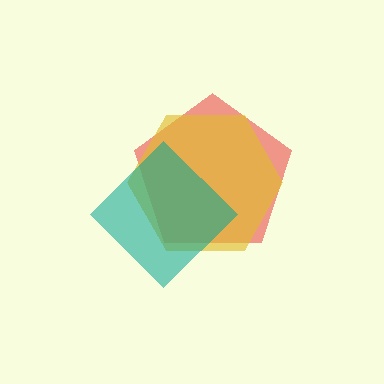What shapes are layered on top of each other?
The layered shapes are: a red pentagon, a yellow hexagon, a teal diamond.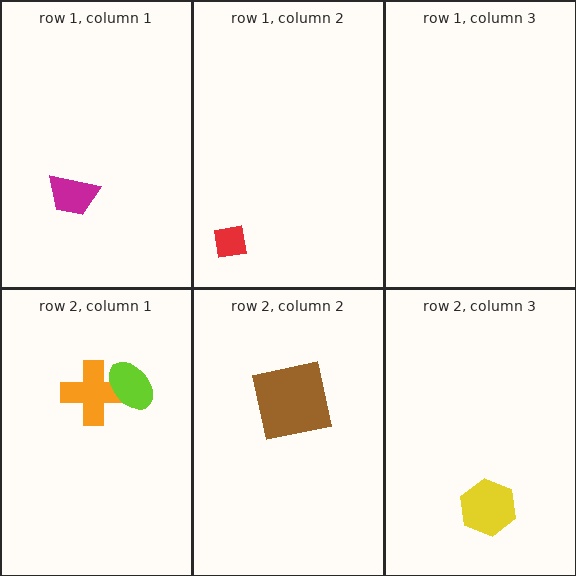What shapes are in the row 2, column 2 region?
The brown square.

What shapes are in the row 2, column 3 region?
The yellow hexagon.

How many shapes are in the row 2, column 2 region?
1.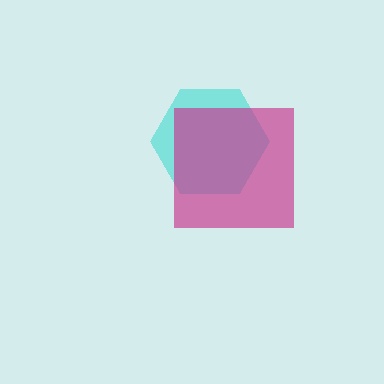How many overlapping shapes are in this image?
There are 2 overlapping shapes in the image.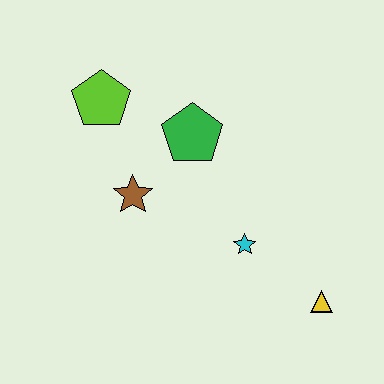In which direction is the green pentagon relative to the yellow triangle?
The green pentagon is above the yellow triangle.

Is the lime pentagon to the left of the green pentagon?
Yes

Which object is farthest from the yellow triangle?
The lime pentagon is farthest from the yellow triangle.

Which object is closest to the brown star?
The green pentagon is closest to the brown star.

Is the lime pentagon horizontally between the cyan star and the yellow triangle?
No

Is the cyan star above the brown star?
No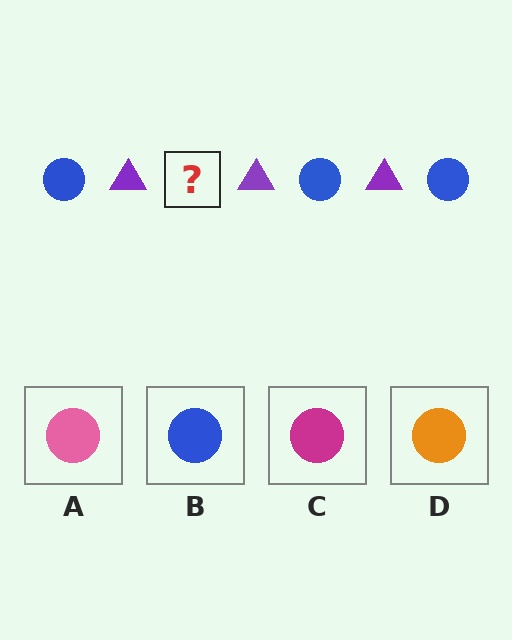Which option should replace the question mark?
Option B.